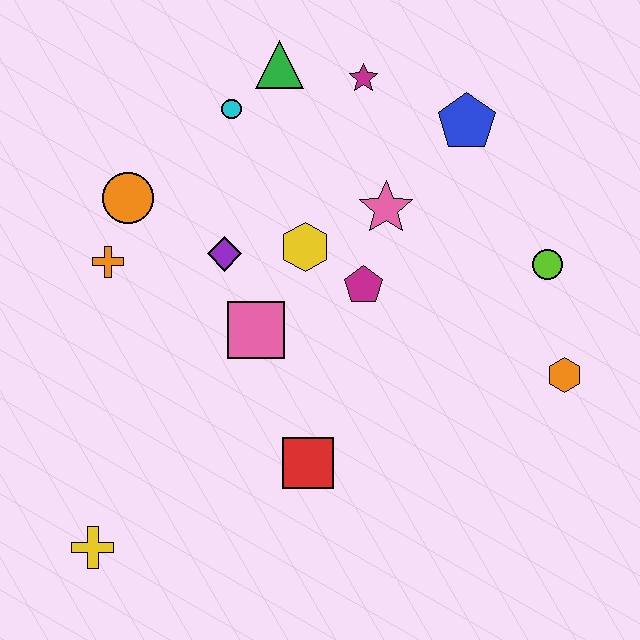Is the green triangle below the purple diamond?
No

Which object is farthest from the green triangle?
The yellow cross is farthest from the green triangle.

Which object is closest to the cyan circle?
The green triangle is closest to the cyan circle.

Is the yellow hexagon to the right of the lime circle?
No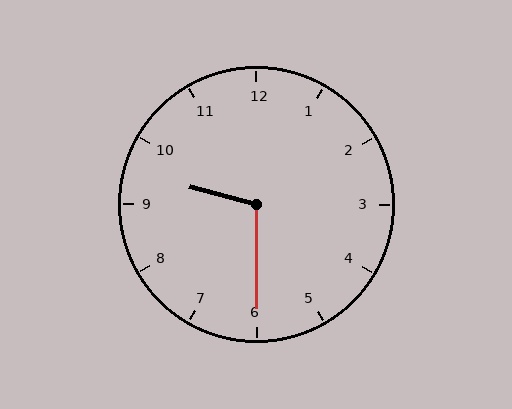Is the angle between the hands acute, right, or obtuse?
It is obtuse.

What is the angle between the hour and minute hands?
Approximately 105 degrees.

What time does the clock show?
9:30.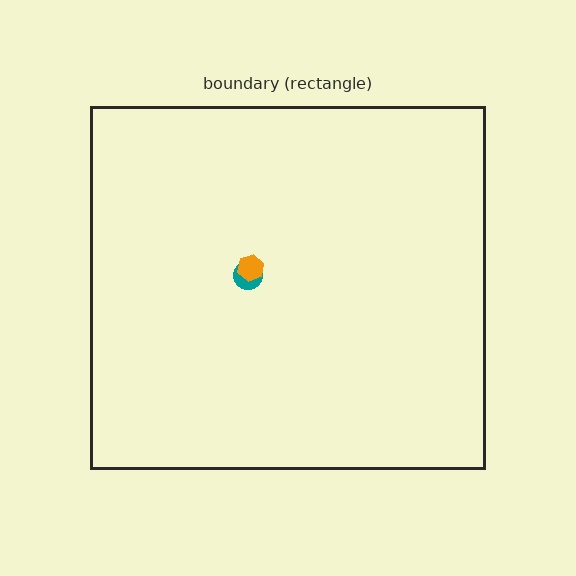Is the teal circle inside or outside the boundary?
Inside.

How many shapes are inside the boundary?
2 inside, 0 outside.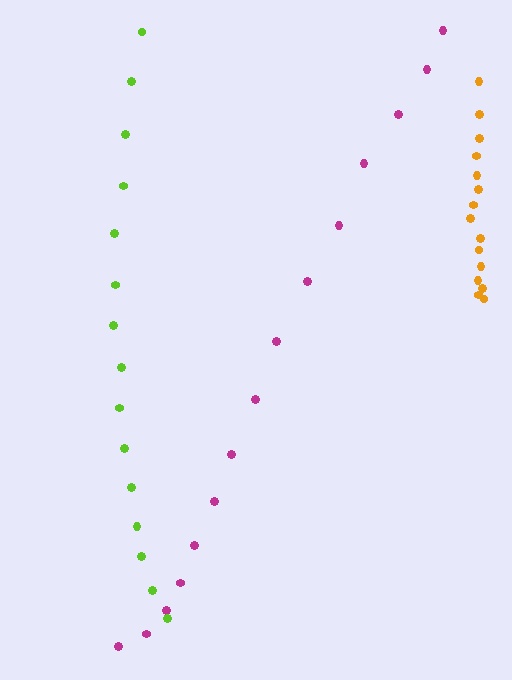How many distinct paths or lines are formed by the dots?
There are 3 distinct paths.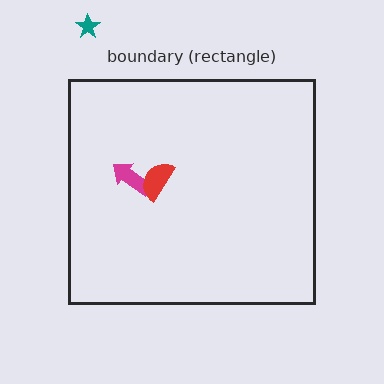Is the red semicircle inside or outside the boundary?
Inside.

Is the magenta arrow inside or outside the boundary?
Inside.